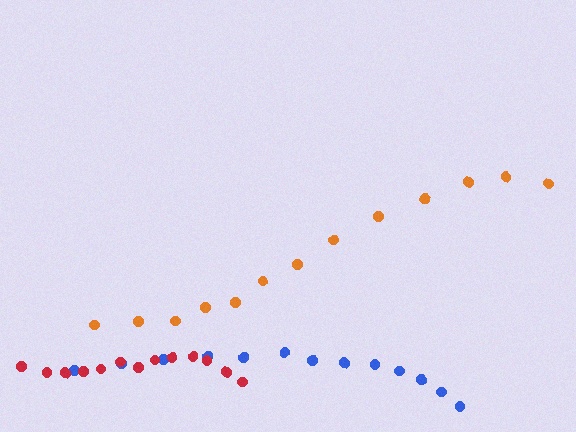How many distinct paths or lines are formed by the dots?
There are 3 distinct paths.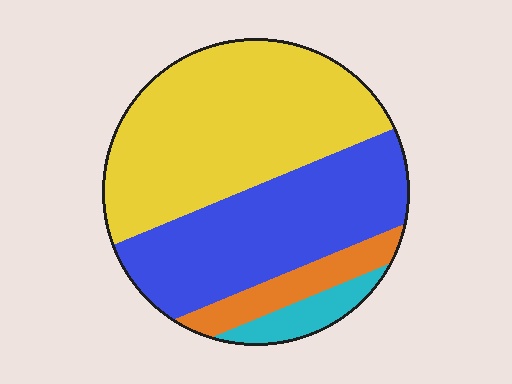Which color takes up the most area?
Yellow, at roughly 50%.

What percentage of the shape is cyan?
Cyan takes up about one tenth (1/10) of the shape.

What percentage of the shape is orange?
Orange covers about 10% of the shape.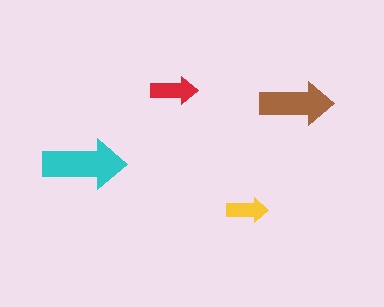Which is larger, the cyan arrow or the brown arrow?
The cyan one.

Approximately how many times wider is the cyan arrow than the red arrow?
About 2 times wider.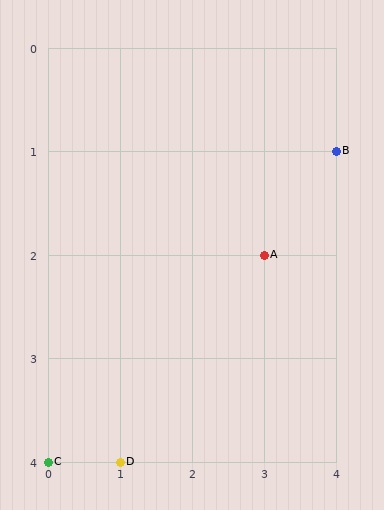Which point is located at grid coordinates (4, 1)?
Point B is at (4, 1).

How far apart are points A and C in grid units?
Points A and C are 3 columns and 2 rows apart (about 3.6 grid units diagonally).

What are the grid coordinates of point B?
Point B is at grid coordinates (4, 1).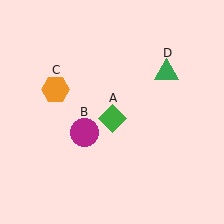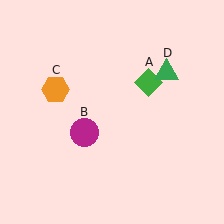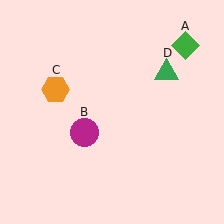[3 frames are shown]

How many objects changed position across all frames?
1 object changed position: green diamond (object A).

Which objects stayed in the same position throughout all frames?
Magenta circle (object B) and orange hexagon (object C) and green triangle (object D) remained stationary.